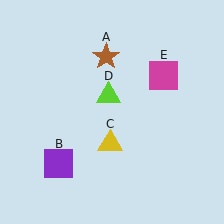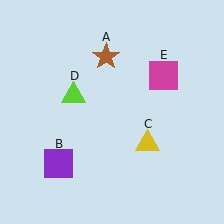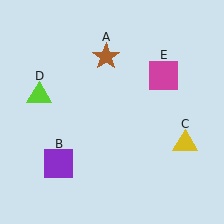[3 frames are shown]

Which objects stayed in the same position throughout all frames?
Brown star (object A) and purple square (object B) and magenta square (object E) remained stationary.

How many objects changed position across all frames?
2 objects changed position: yellow triangle (object C), lime triangle (object D).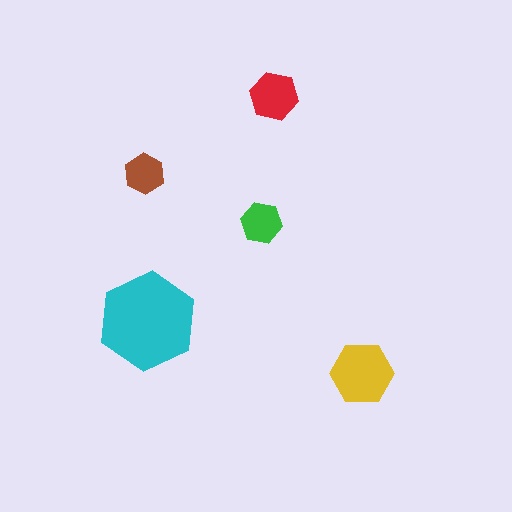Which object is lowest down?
The yellow hexagon is bottommost.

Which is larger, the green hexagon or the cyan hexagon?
The cyan one.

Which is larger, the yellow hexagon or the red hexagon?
The yellow one.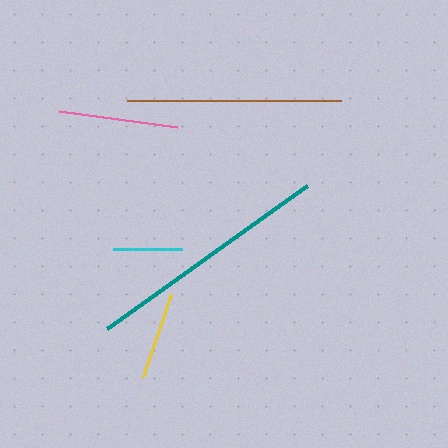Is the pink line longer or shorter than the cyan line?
The pink line is longer than the cyan line.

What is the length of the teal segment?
The teal segment is approximately 246 pixels long.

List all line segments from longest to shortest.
From longest to shortest: teal, brown, pink, yellow, cyan.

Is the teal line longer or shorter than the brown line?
The teal line is longer than the brown line.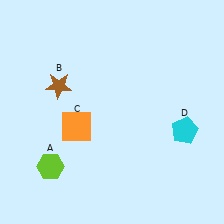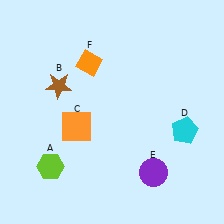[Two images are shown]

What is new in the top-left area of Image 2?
An orange diamond (F) was added in the top-left area of Image 2.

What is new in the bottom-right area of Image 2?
A purple circle (E) was added in the bottom-right area of Image 2.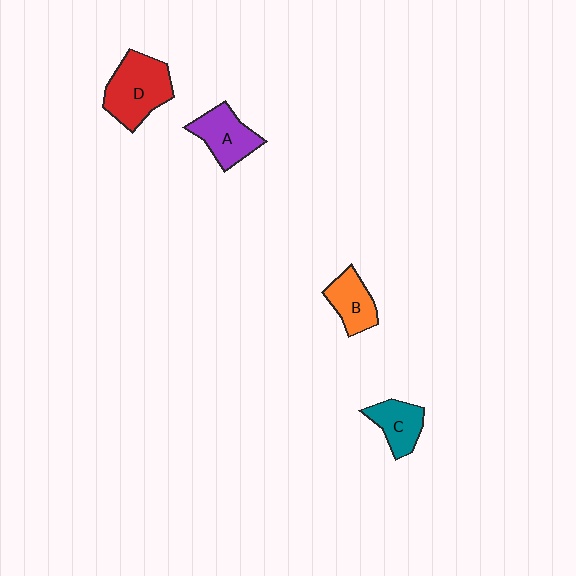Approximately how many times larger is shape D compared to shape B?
Approximately 1.6 times.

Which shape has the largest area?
Shape D (red).